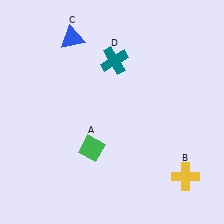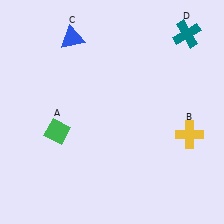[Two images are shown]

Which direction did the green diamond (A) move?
The green diamond (A) moved left.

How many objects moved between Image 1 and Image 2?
3 objects moved between the two images.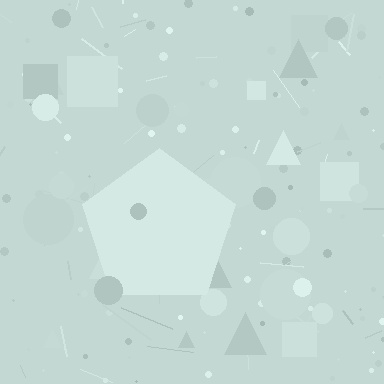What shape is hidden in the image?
A pentagon is hidden in the image.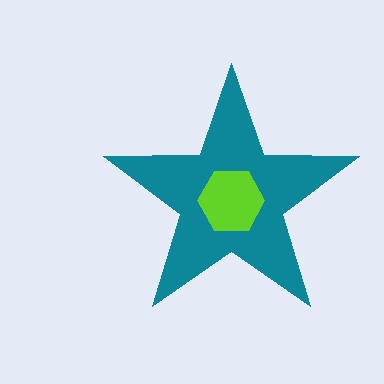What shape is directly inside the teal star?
The lime hexagon.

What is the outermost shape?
The teal star.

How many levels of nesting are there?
2.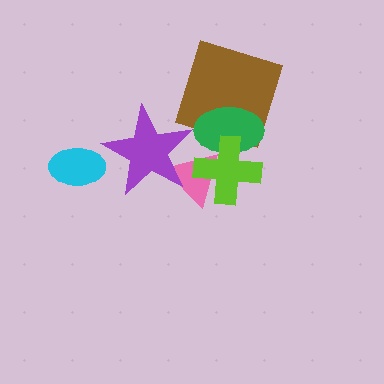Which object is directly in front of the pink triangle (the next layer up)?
The lime cross is directly in front of the pink triangle.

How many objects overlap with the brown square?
1 object overlaps with the brown square.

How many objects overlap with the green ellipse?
3 objects overlap with the green ellipse.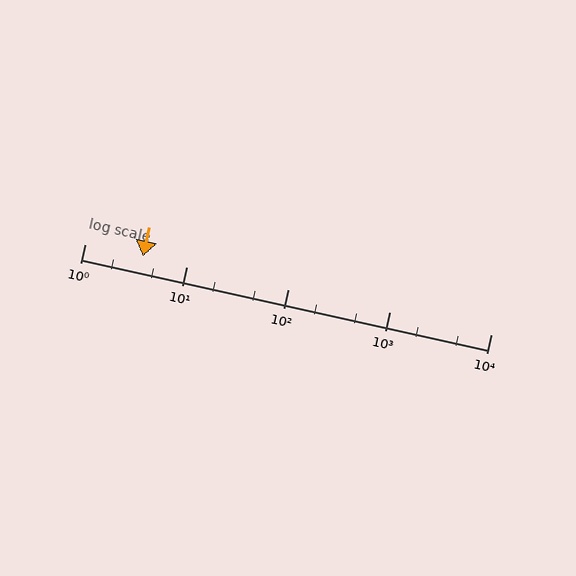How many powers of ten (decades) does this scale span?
The scale spans 4 decades, from 1 to 10000.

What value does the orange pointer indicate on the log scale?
The pointer indicates approximately 3.7.